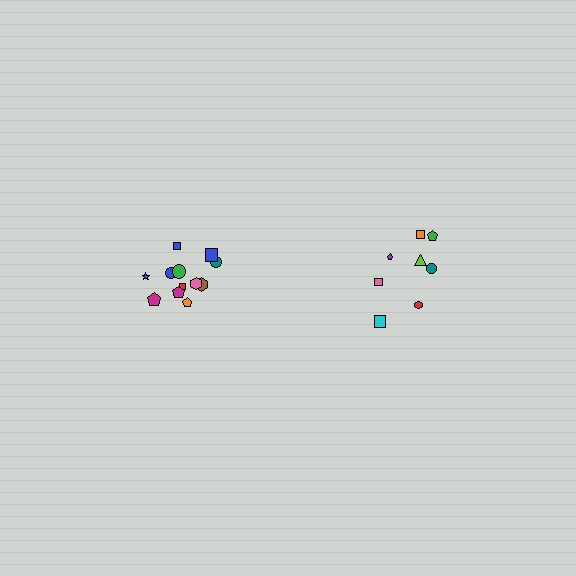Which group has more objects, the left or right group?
The left group.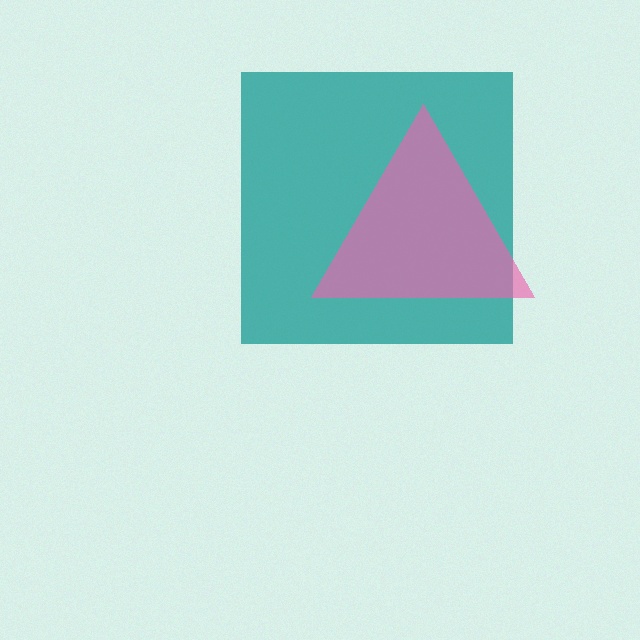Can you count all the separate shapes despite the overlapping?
Yes, there are 2 separate shapes.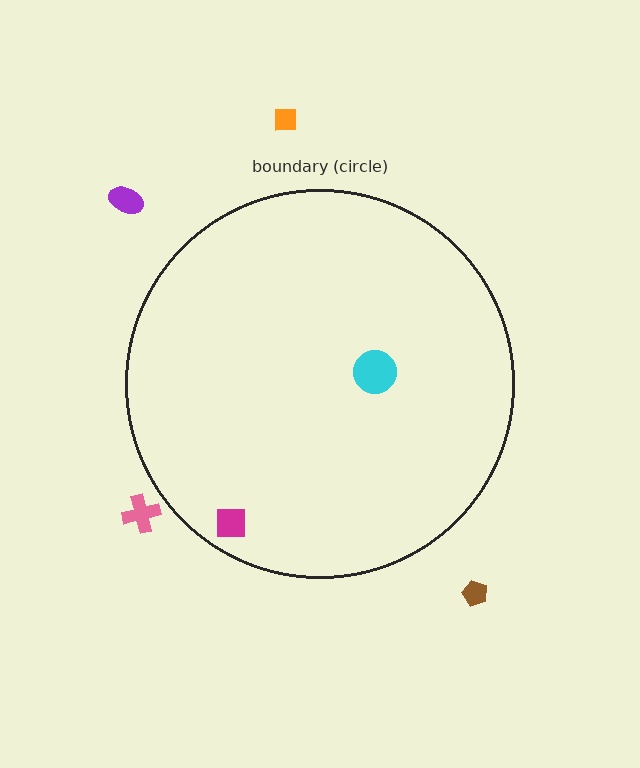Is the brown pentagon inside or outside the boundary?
Outside.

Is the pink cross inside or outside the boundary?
Outside.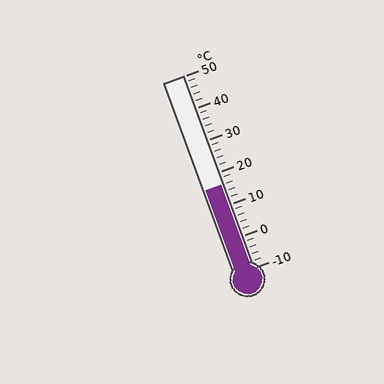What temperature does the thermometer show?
The thermometer shows approximately 16°C.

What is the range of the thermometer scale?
The thermometer scale ranges from -10°C to 50°C.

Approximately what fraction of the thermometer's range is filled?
The thermometer is filled to approximately 45% of its range.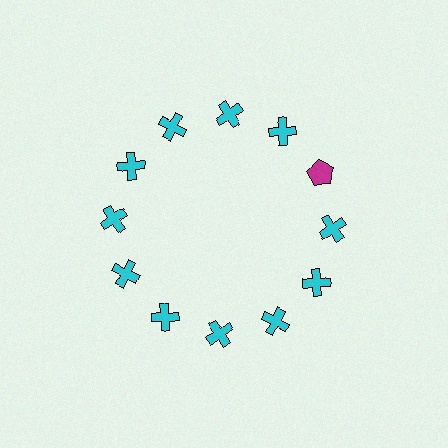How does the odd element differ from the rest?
It differs in both color (magenta instead of cyan) and shape (pentagon instead of cross).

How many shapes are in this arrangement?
There are 12 shapes arranged in a ring pattern.